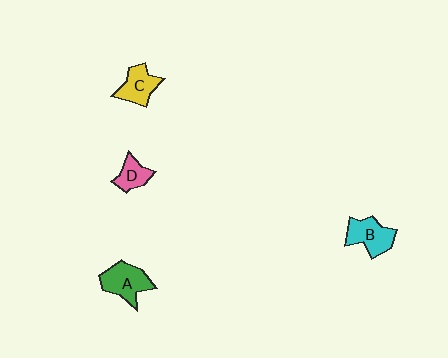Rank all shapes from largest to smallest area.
From largest to smallest: A (green), B (cyan), C (yellow), D (pink).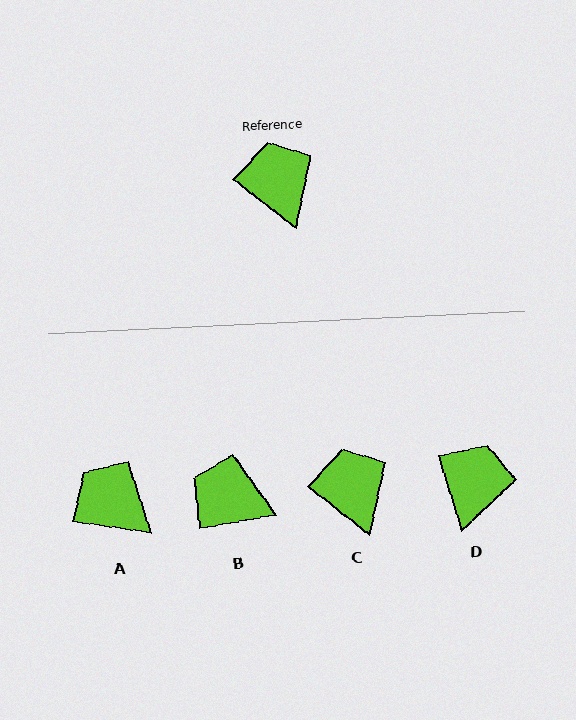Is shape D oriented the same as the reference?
No, it is off by about 35 degrees.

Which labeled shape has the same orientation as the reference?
C.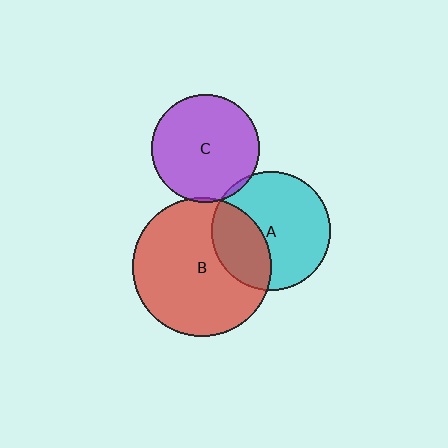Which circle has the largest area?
Circle B (red).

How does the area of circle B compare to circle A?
Approximately 1.4 times.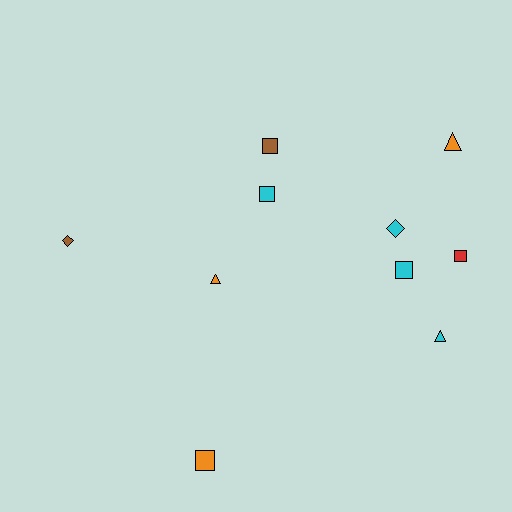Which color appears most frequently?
Cyan, with 4 objects.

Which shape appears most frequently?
Square, with 5 objects.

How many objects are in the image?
There are 10 objects.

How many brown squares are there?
There is 1 brown square.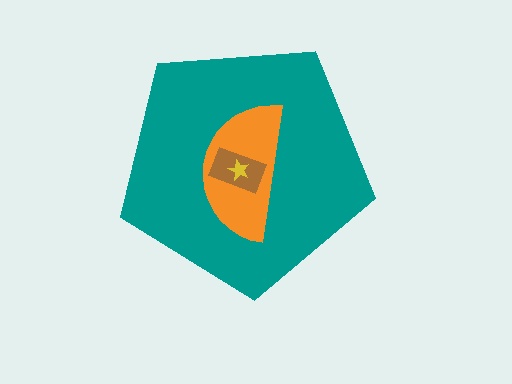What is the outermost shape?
The teal pentagon.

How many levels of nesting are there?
4.